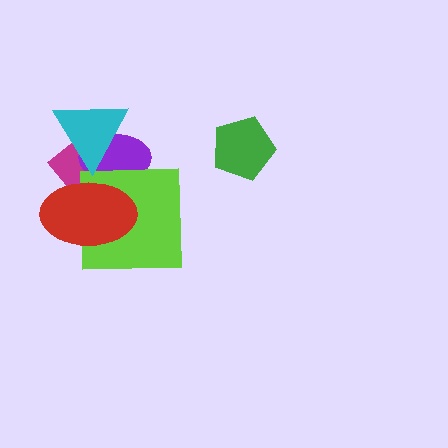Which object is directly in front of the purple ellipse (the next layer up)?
The lime square is directly in front of the purple ellipse.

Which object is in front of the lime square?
The red ellipse is in front of the lime square.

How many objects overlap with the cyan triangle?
3 objects overlap with the cyan triangle.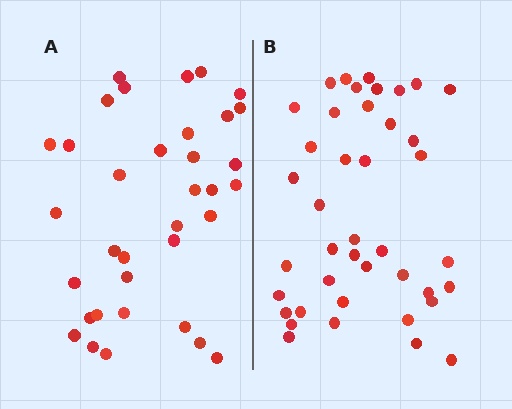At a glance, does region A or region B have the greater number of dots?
Region B (the right region) has more dots.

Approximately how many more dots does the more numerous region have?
Region B has about 6 more dots than region A.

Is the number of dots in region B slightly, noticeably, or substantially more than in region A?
Region B has only slightly more — the two regions are fairly close. The ratio is roughly 1.2 to 1.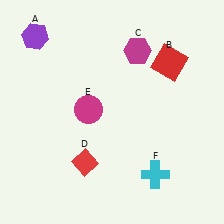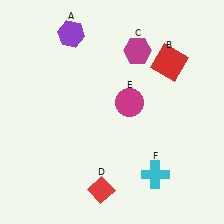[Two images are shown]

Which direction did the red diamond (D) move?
The red diamond (D) moved down.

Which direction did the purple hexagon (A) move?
The purple hexagon (A) moved right.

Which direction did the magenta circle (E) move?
The magenta circle (E) moved right.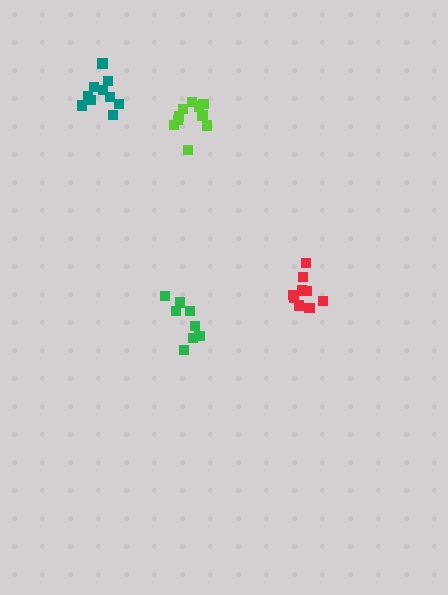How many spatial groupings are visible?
There are 4 spatial groupings.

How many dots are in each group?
Group 1: 8 dots, Group 2: 10 dots, Group 3: 9 dots, Group 4: 10 dots (37 total).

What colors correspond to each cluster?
The clusters are colored: green, lime, red, teal.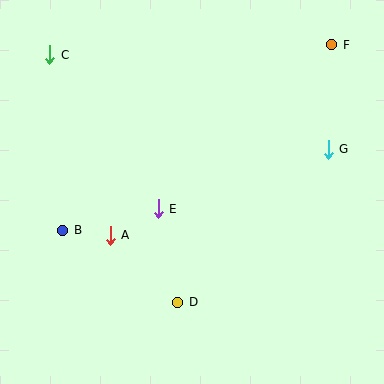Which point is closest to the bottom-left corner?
Point B is closest to the bottom-left corner.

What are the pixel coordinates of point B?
Point B is at (63, 230).